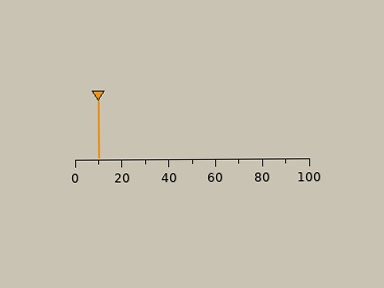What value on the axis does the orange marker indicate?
The marker indicates approximately 10.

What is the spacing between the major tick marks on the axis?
The major ticks are spaced 20 apart.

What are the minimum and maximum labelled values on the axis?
The axis runs from 0 to 100.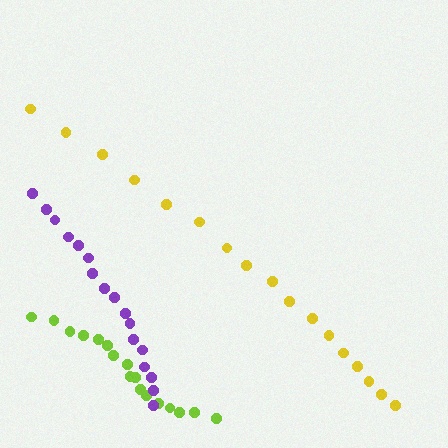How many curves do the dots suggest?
There are 3 distinct paths.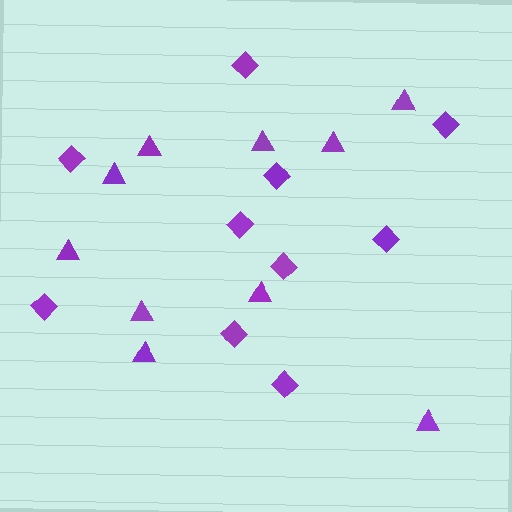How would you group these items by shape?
There are 2 groups: one group of diamonds (10) and one group of triangles (10).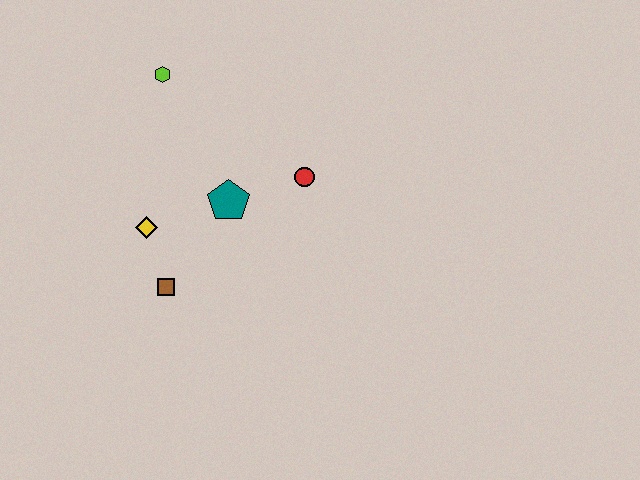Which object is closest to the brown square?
The yellow diamond is closest to the brown square.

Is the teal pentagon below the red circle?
Yes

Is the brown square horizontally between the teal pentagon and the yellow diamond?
Yes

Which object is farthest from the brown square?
The lime hexagon is farthest from the brown square.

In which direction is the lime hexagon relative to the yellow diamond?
The lime hexagon is above the yellow diamond.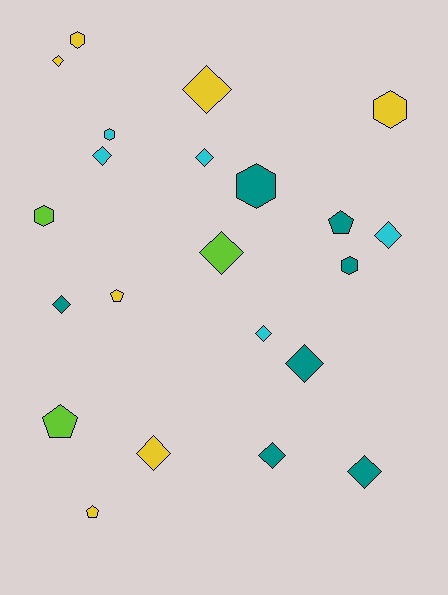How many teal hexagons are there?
There are 2 teal hexagons.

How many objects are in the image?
There are 22 objects.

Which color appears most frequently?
Teal, with 7 objects.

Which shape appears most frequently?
Diamond, with 12 objects.